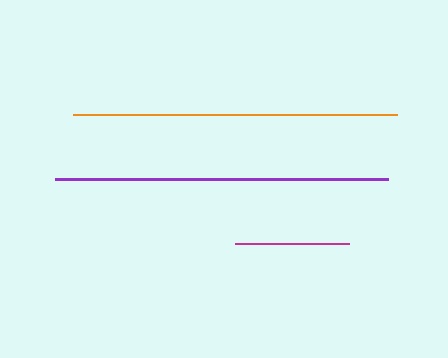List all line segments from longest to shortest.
From longest to shortest: purple, orange, magenta.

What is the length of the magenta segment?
The magenta segment is approximately 113 pixels long.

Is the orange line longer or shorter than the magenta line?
The orange line is longer than the magenta line.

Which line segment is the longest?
The purple line is the longest at approximately 333 pixels.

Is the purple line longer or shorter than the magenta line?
The purple line is longer than the magenta line.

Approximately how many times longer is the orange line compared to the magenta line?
The orange line is approximately 2.9 times the length of the magenta line.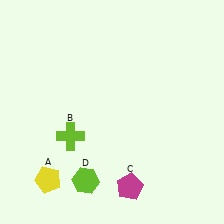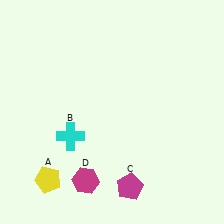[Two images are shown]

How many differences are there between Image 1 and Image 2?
There are 2 differences between the two images.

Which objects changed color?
B changed from lime to cyan. D changed from lime to magenta.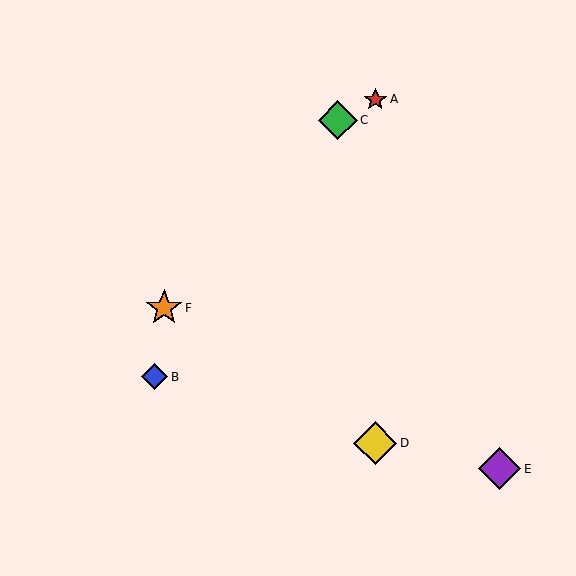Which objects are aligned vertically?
Objects A, D are aligned vertically.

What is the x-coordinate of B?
Object B is at x≈155.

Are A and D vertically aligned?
Yes, both are at x≈375.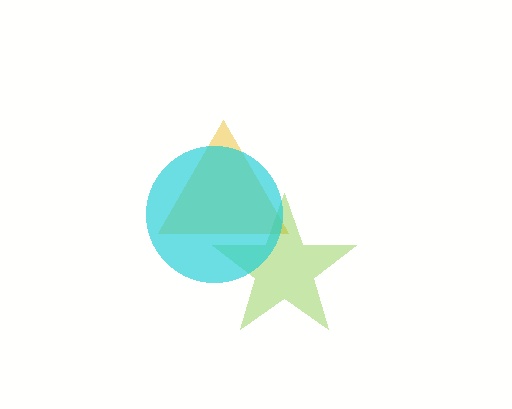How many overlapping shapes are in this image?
There are 3 overlapping shapes in the image.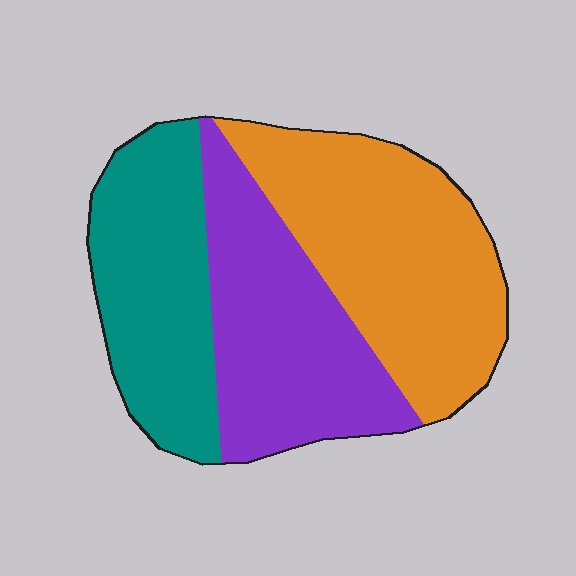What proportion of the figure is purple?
Purple covers about 30% of the figure.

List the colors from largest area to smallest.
From largest to smallest: orange, purple, teal.